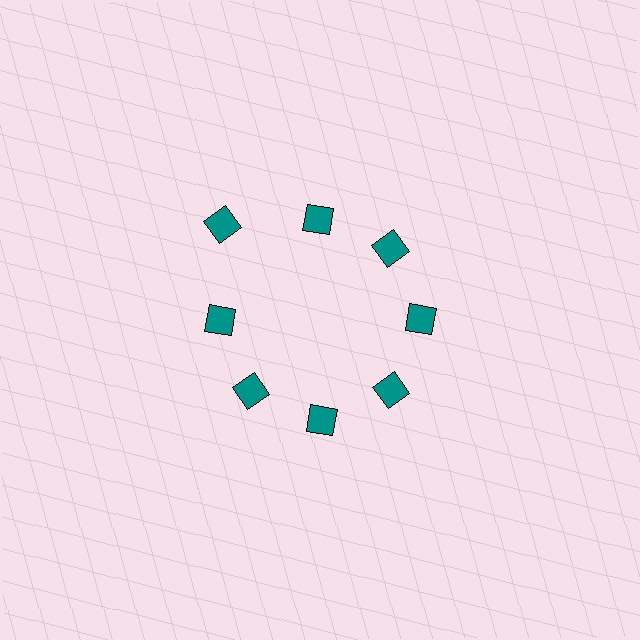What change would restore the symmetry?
The symmetry would be restored by moving it inward, back onto the ring so that all 8 diamonds sit at equal angles and equal distance from the center.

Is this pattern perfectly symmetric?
No. The 8 teal diamonds are arranged in a ring, but one element near the 10 o'clock position is pushed outward from the center, breaking the 8-fold rotational symmetry.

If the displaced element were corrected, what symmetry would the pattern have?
It would have 8-fold rotational symmetry — the pattern would map onto itself every 45 degrees.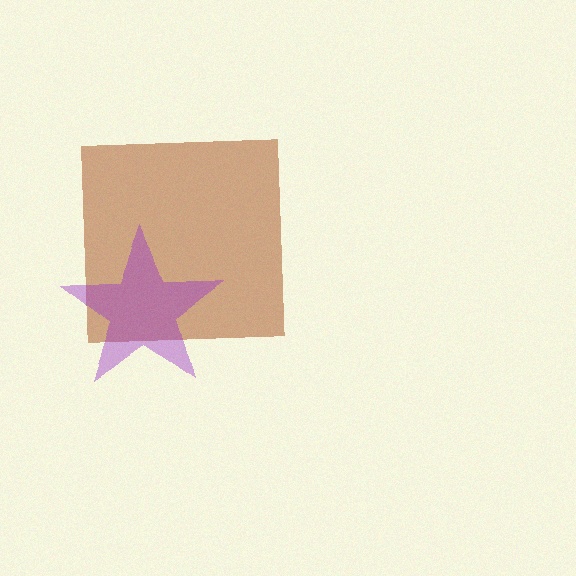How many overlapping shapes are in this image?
There are 2 overlapping shapes in the image.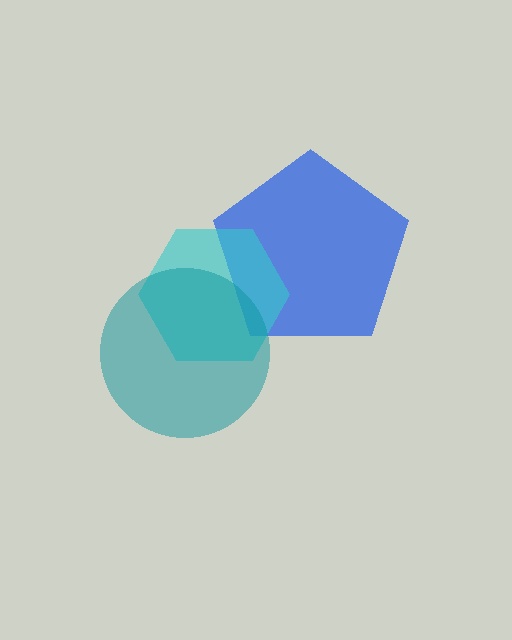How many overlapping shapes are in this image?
There are 3 overlapping shapes in the image.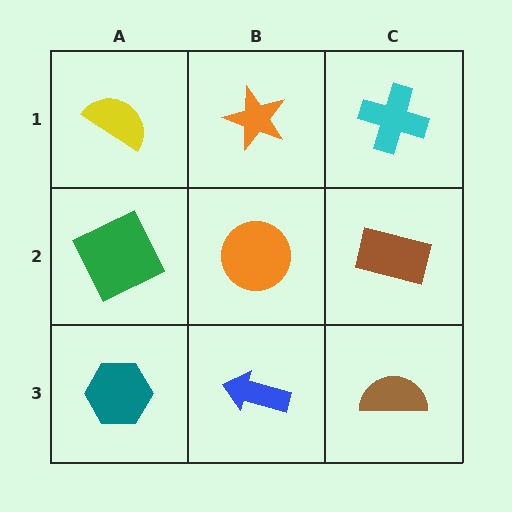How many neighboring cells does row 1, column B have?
3.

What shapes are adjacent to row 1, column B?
An orange circle (row 2, column B), a yellow semicircle (row 1, column A), a cyan cross (row 1, column C).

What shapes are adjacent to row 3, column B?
An orange circle (row 2, column B), a teal hexagon (row 3, column A), a brown semicircle (row 3, column C).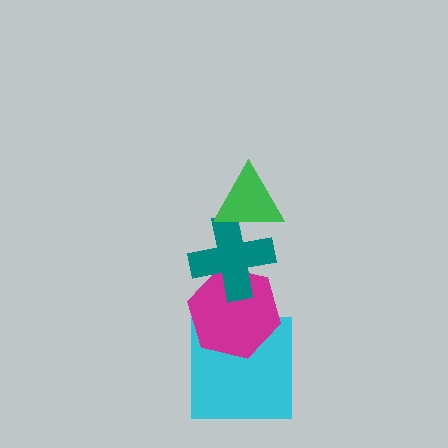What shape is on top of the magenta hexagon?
The teal cross is on top of the magenta hexagon.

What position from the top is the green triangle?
The green triangle is 1st from the top.